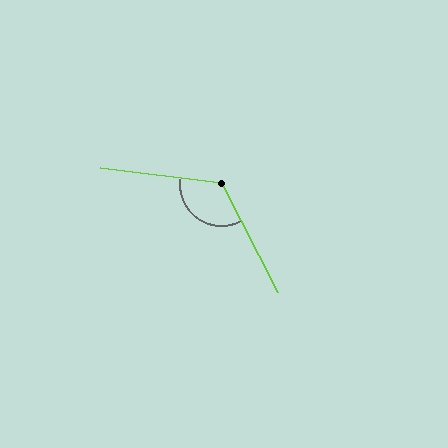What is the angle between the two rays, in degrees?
Approximately 125 degrees.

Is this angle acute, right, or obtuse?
It is obtuse.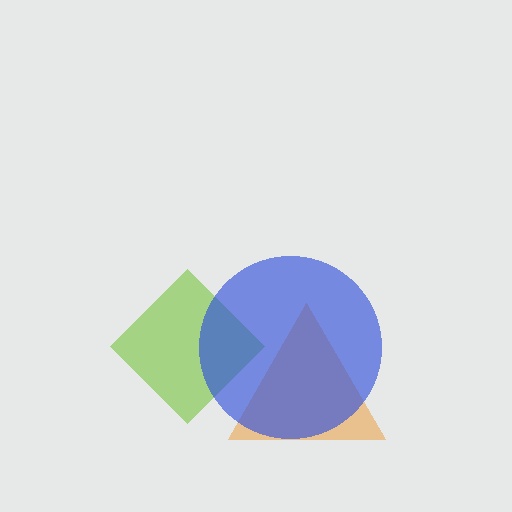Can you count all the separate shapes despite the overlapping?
Yes, there are 3 separate shapes.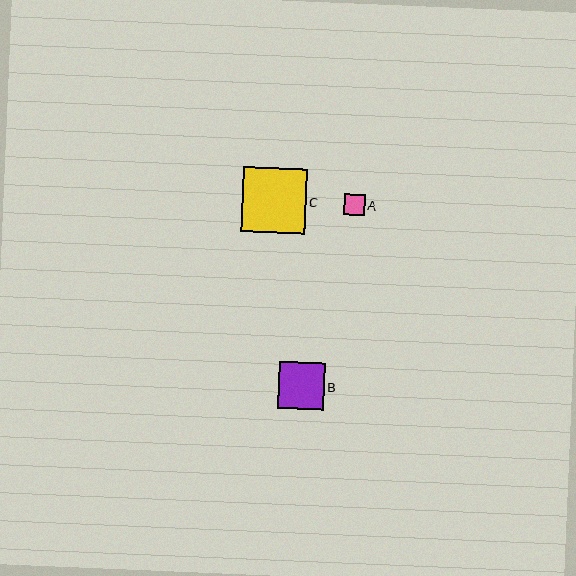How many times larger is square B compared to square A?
Square B is approximately 2.2 times the size of square A.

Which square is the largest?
Square C is the largest with a size of approximately 64 pixels.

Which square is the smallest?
Square A is the smallest with a size of approximately 21 pixels.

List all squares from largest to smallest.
From largest to smallest: C, B, A.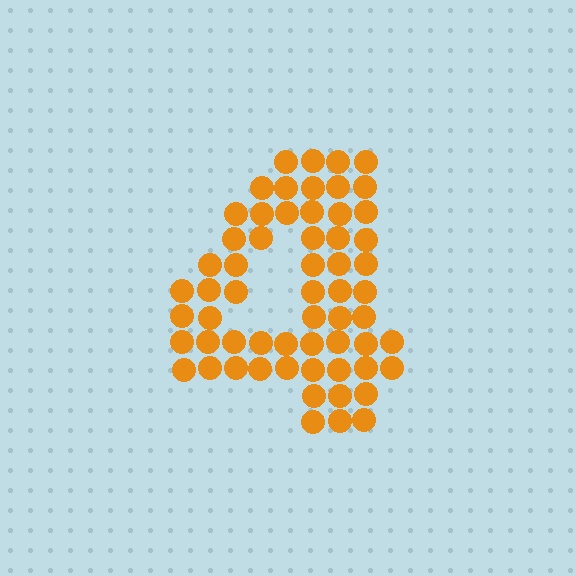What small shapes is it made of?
It is made of small circles.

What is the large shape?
The large shape is the digit 4.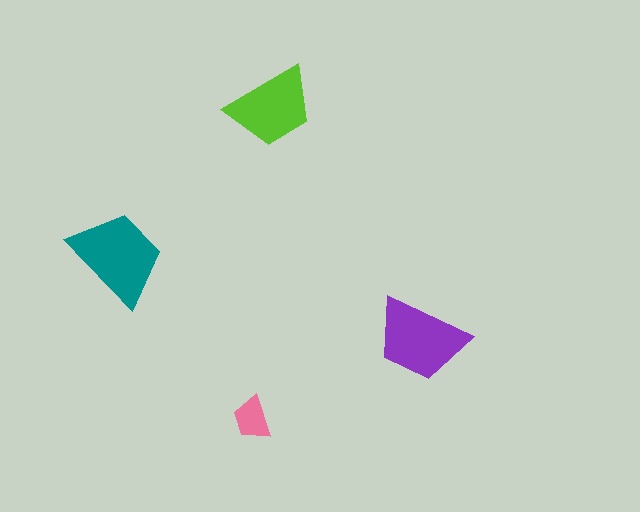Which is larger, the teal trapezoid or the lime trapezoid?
The teal one.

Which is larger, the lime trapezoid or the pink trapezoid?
The lime one.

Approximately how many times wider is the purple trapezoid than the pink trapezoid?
About 2 times wider.